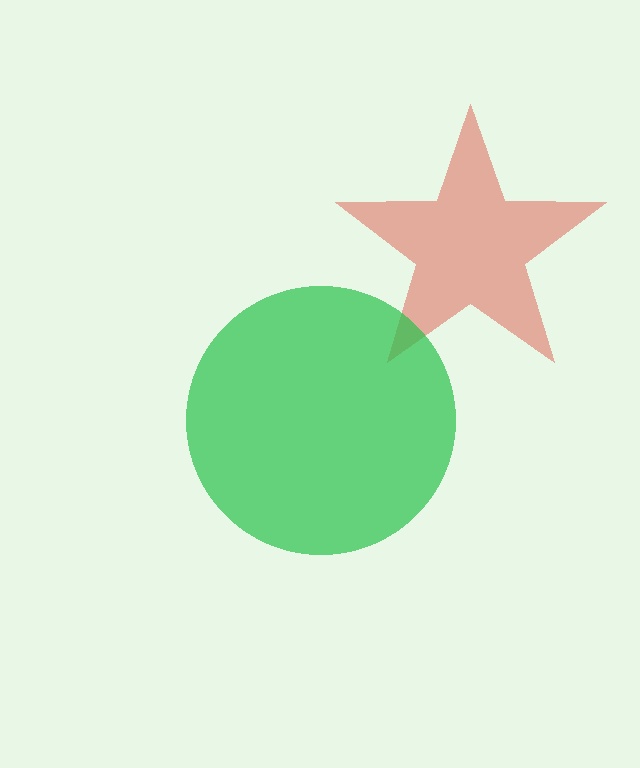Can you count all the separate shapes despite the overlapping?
Yes, there are 2 separate shapes.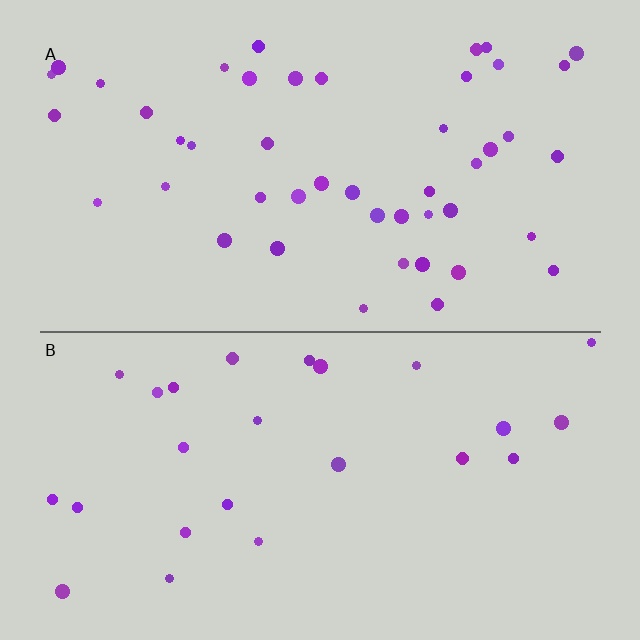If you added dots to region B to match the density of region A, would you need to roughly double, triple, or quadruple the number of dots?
Approximately double.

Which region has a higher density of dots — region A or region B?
A (the top).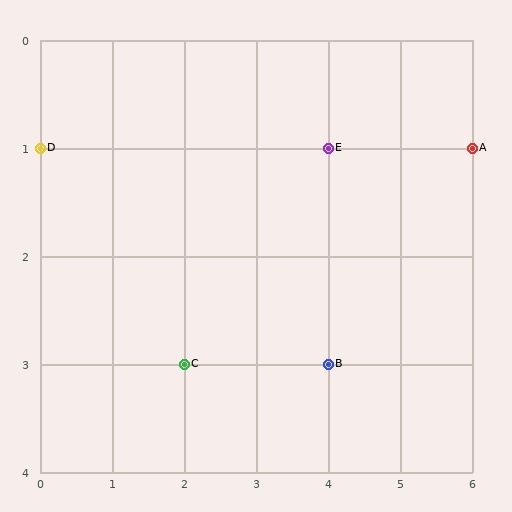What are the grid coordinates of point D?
Point D is at grid coordinates (0, 1).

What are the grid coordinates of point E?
Point E is at grid coordinates (4, 1).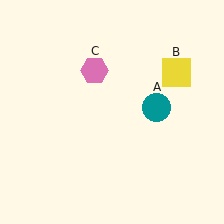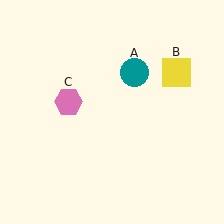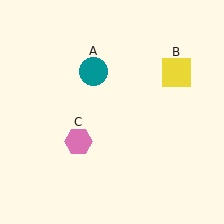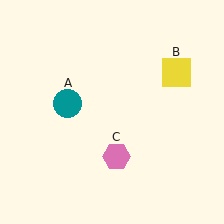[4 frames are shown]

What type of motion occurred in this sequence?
The teal circle (object A), pink hexagon (object C) rotated counterclockwise around the center of the scene.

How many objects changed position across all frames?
2 objects changed position: teal circle (object A), pink hexagon (object C).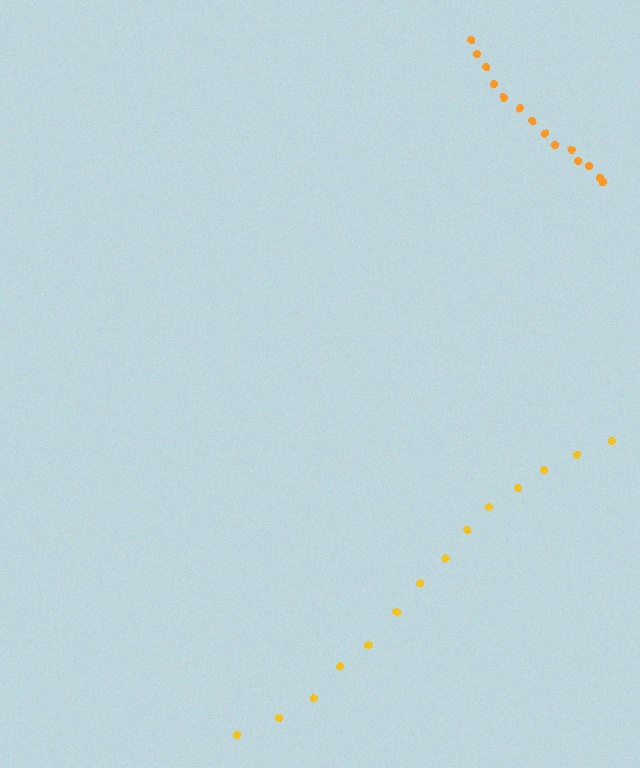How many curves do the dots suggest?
There are 2 distinct paths.